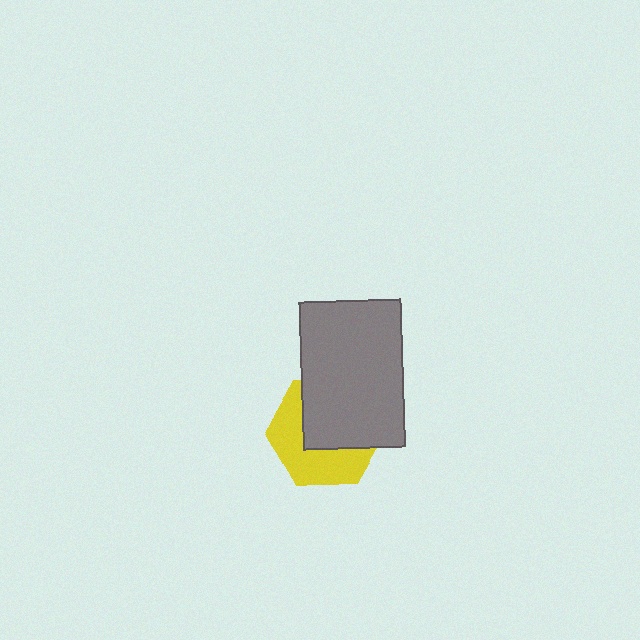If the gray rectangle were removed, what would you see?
You would see the complete yellow hexagon.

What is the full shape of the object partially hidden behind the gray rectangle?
The partially hidden object is a yellow hexagon.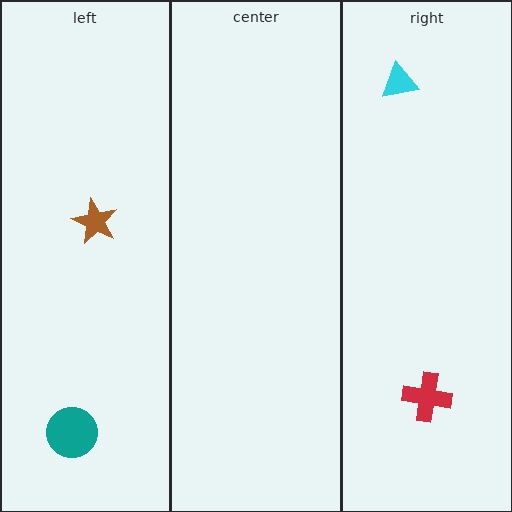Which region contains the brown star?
The left region.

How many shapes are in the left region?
2.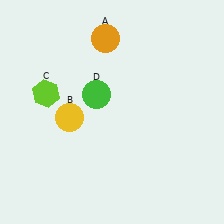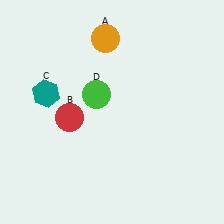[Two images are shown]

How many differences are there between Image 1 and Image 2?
There are 2 differences between the two images.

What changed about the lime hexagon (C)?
In Image 1, C is lime. In Image 2, it changed to teal.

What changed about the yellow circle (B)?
In Image 1, B is yellow. In Image 2, it changed to red.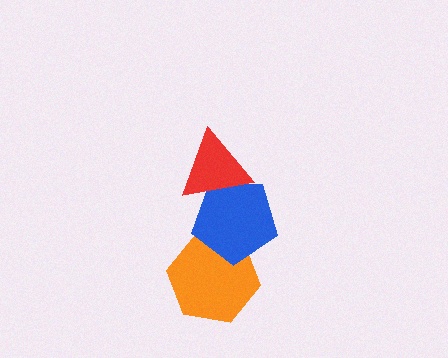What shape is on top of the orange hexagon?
The blue pentagon is on top of the orange hexagon.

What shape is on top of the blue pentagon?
The red triangle is on top of the blue pentagon.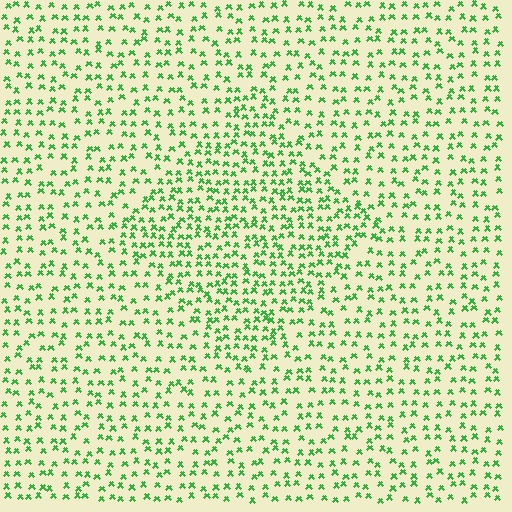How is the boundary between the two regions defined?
The boundary is defined by a change in element density (approximately 1.6x ratio). All elements are the same color, size, and shape.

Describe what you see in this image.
The image contains small green elements arranged at two different densities. A diamond-shaped region is visible where the elements are more densely packed than the surrounding area.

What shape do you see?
I see a diamond.